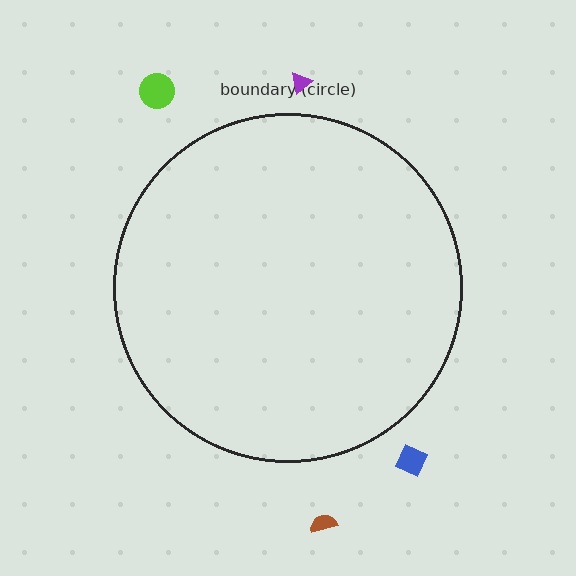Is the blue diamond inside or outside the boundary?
Outside.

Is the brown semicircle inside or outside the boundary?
Outside.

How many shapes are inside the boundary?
0 inside, 4 outside.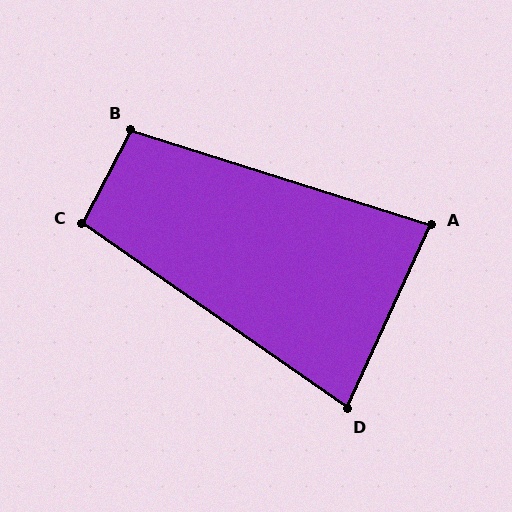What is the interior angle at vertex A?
Approximately 83 degrees (acute).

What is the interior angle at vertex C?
Approximately 97 degrees (obtuse).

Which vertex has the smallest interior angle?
D, at approximately 80 degrees.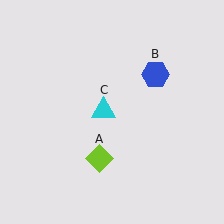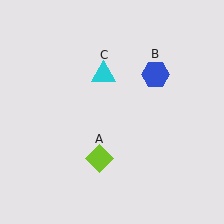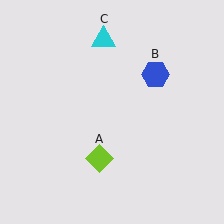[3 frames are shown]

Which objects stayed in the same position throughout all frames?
Lime diamond (object A) and blue hexagon (object B) remained stationary.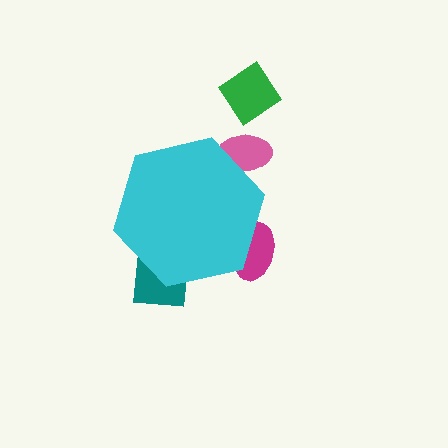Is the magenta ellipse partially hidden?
Yes, the magenta ellipse is partially hidden behind the cyan hexagon.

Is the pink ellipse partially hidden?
Yes, the pink ellipse is partially hidden behind the cyan hexagon.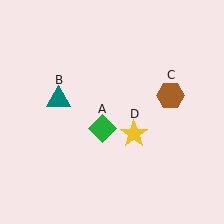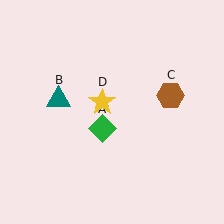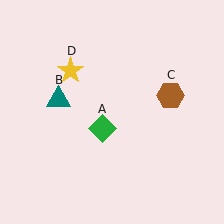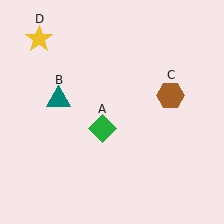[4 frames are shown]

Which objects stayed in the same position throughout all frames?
Green diamond (object A) and teal triangle (object B) and brown hexagon (object C) remained stationary.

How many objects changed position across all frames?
1 object changed position: yellow star (object D).